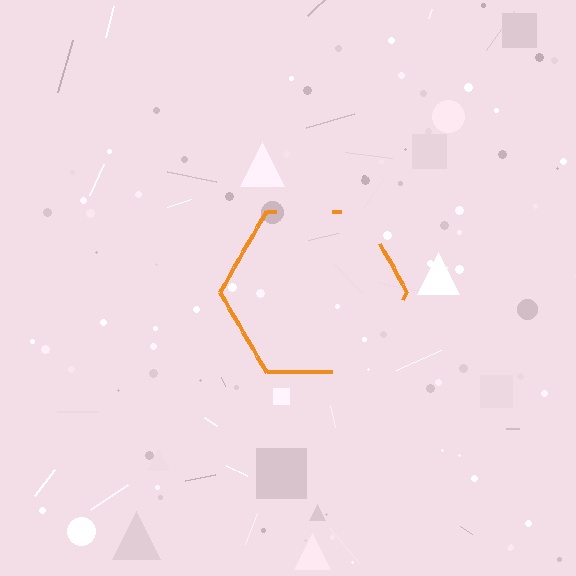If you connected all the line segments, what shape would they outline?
They would outline a hexagon.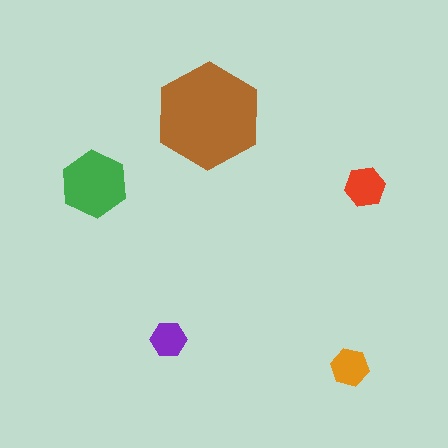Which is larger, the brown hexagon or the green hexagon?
The brown one.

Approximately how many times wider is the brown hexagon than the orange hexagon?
About 3 times wider.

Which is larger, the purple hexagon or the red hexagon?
The red one.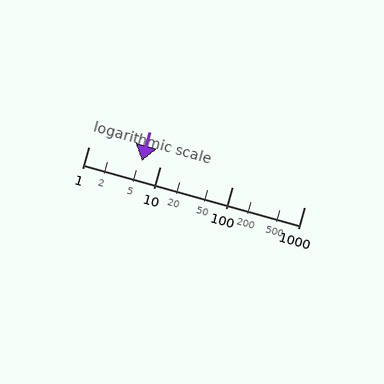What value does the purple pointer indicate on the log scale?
The pointer indicates approximately 5.6.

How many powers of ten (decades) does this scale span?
The scale spans 3 decades, from 1 to 1000.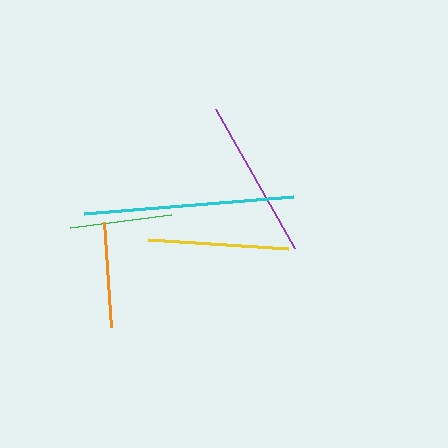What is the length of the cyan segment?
The cyan segment is approximately 210 pixels long.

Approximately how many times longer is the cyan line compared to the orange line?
The cyan line is approximately 2.0 times the length of the orange line.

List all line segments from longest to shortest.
From longest to shortest: cyan, purple, yellow, orange, green.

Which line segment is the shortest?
The green line is the shortest at approximately 101 pixels.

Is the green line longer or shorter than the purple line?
The purple line is longer than the green line.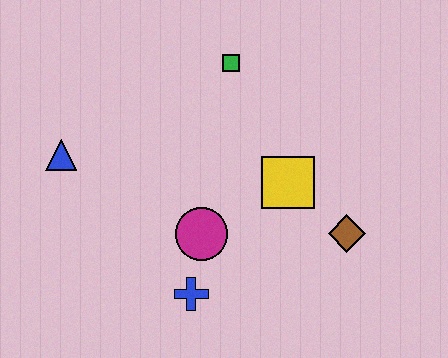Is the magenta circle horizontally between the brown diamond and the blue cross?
Yes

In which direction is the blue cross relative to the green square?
The blue cross is below the green square.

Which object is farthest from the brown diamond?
The blue triangle is farthest from the brown diamond.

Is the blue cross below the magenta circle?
Yes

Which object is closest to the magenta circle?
The blue cross is closest to the magenta circle.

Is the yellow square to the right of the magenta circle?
Yes